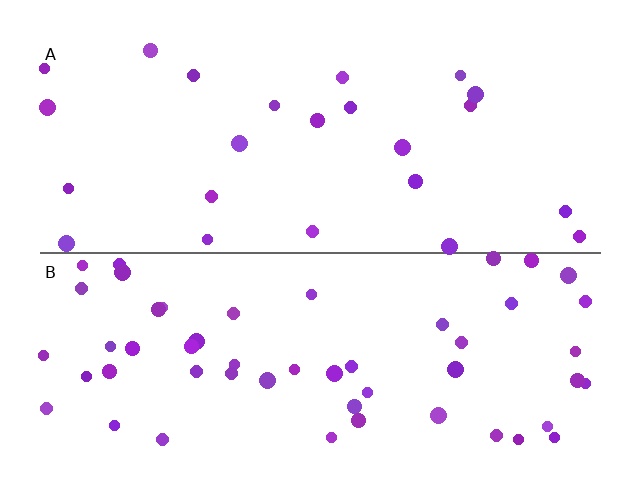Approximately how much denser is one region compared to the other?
Approximately 2.3× — region B over region A.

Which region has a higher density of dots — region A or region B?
B (the bottom).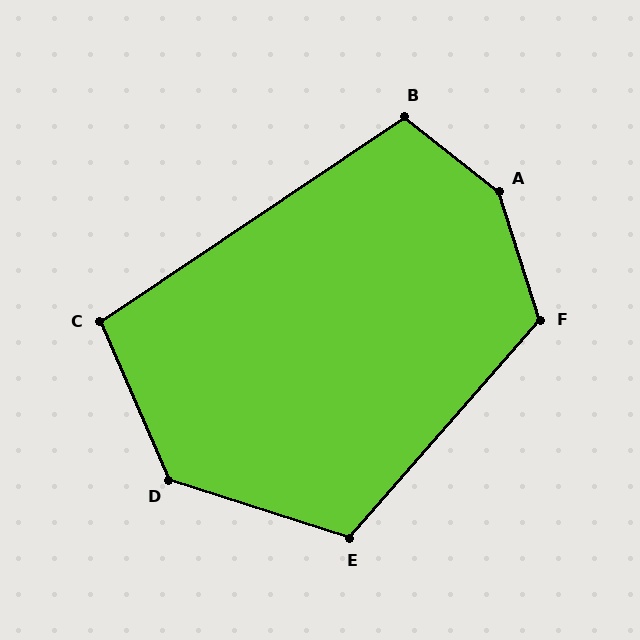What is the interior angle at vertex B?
Approximately 107 degrees (obtuse).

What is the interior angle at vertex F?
Approximately 121 degrees (obtuse).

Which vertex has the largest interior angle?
A, at approximately 146 degrees.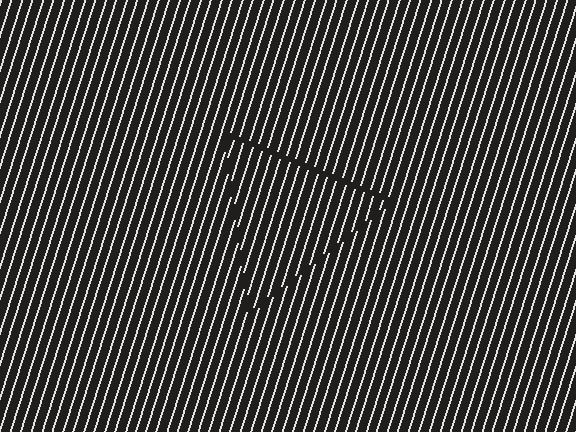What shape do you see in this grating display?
An illusory triangle. The interior of the shape contains the same grating, shifted by half a period — the contour is defined by the phase discontinuity where line-ends from the inner and outer gratings abut.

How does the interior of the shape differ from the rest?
The interior of the shape contains the same grating, shifted by half a period — the contour is defined by the phase discontinuity where line-ends from the inner and outer gratings abut.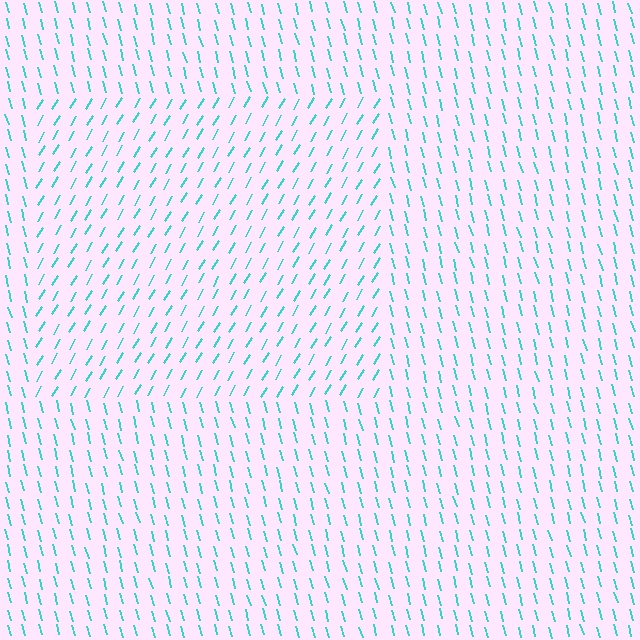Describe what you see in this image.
The image is filled with small cyan line segments. A rectangle region in the image has lines oriented differently from the surrounding lines, creating a visible texture boundary.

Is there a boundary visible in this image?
Yes, there is a texture boundary formed by a change in line orientation.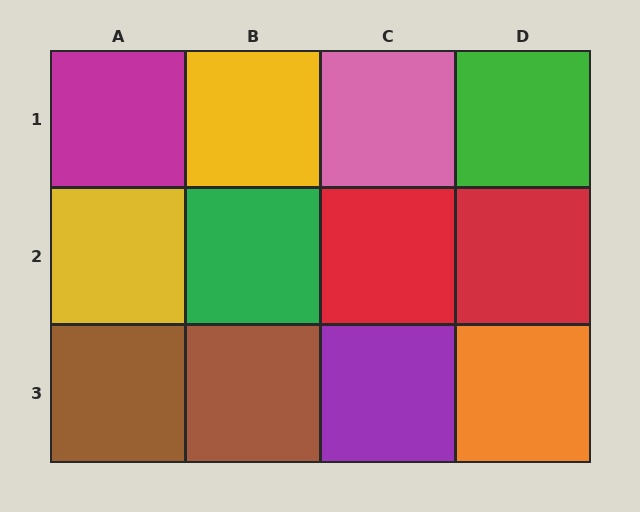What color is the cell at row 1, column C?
Pink.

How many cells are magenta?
1 cell is magenta.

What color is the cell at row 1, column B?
Yellow.